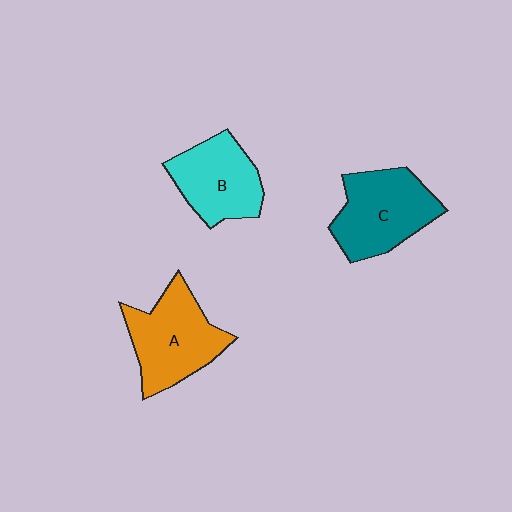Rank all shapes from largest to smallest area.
From largest to smallest: A (orange), C (teal), B (cyan).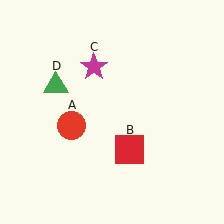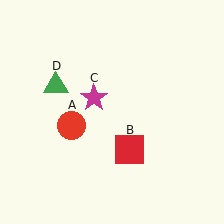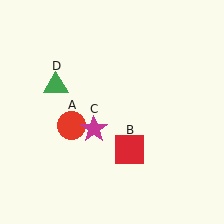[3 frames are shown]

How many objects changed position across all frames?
1 object changed position: magenta star (object C).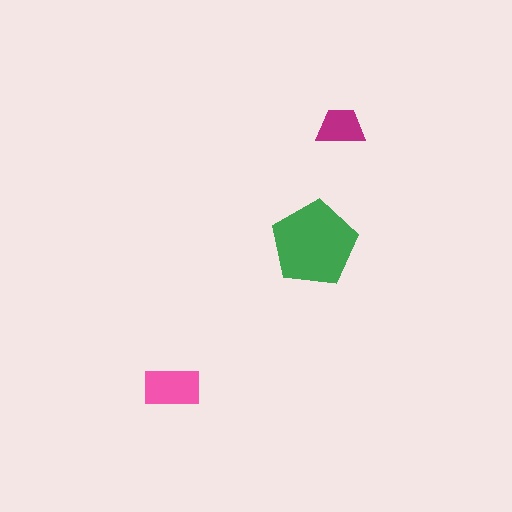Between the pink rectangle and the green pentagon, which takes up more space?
The green pentagon.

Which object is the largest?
The green pentagon.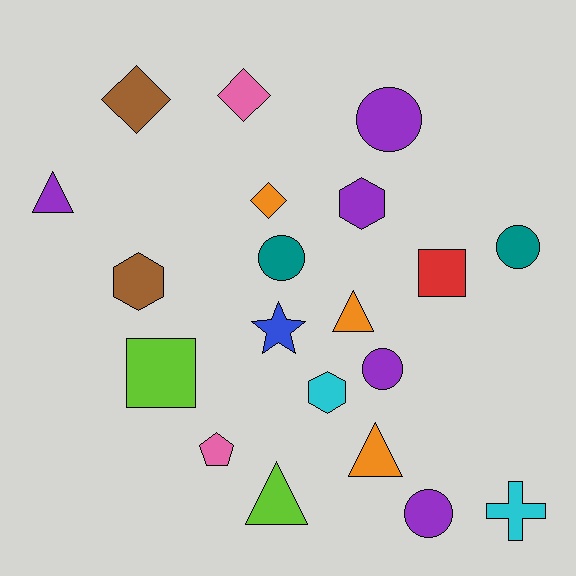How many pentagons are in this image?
There is 1 pentagon.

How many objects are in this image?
There are 20 objects.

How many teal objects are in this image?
There are 2 teal objects.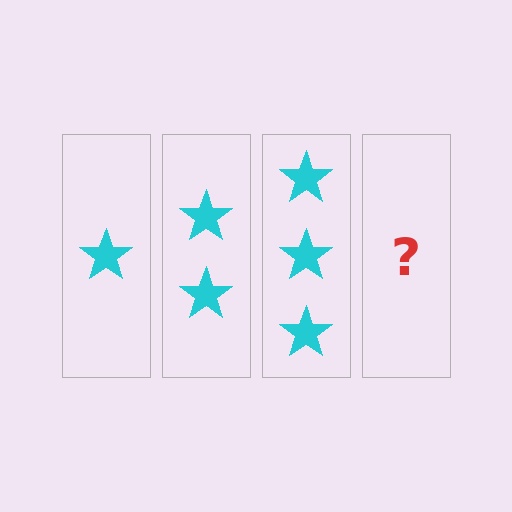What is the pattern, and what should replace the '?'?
The pattern is that each step adds one more star. The '?' should be 4 stars.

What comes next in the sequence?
The next element should be 4 stars.